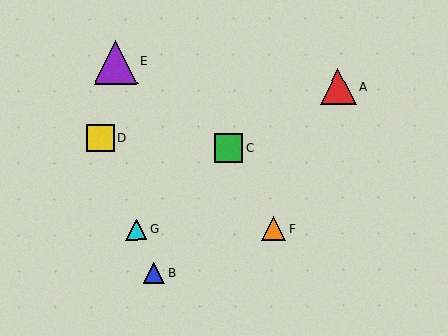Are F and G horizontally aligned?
Yes, both are at y≈228.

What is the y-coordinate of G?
Object G is at y≈229.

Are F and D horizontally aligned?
No, F is at y≈228 and D is at y≈138.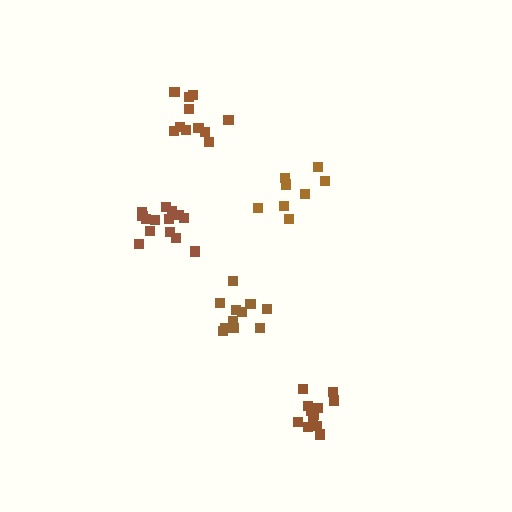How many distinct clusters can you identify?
There are 5 distinct clusters.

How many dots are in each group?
Group 1: 8 dots, Group 2: 14 dots, Group 3: 12 dots, Group 4: 12 dots, Group 5: 12 dots (58 total).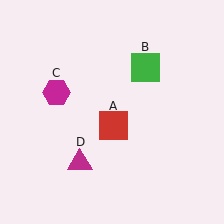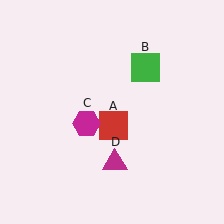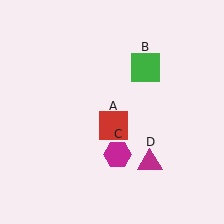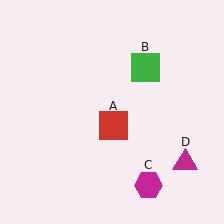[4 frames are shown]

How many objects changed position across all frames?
2 objects changed position: magenta hexagon (object C), magenta triangle (object D).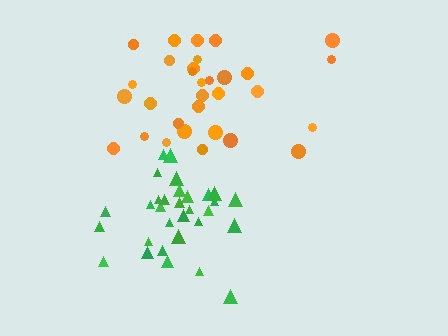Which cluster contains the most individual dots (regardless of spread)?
Orange (31).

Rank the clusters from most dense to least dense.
green, orange.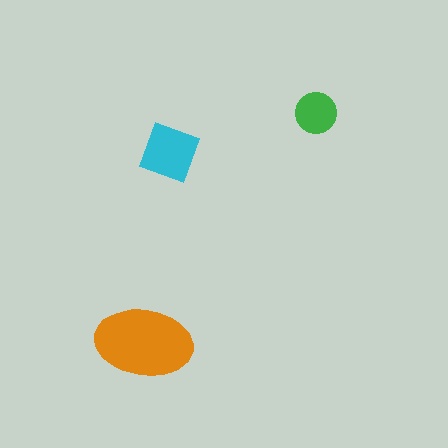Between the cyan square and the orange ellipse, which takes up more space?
The orange ellipse.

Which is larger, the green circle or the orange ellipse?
The orange ellipse.